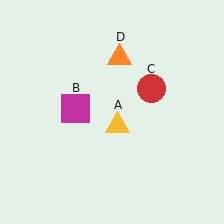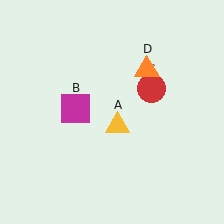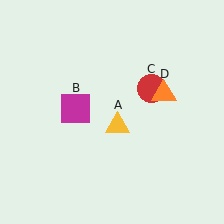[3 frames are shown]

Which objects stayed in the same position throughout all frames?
Yellow triangle (object A) and magenta square (object B) and red circle (object C) remained stationary.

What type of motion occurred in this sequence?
The orange triangle (object D) rotated clockwise around the center of the scene.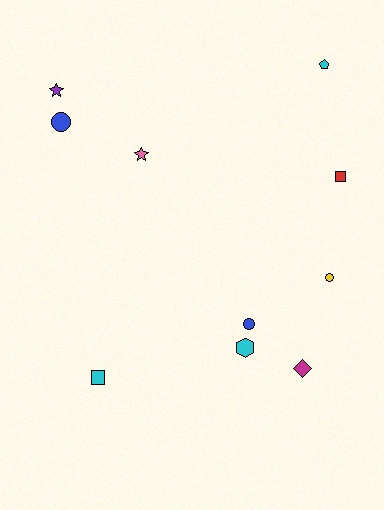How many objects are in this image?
There are 10 objects.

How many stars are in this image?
There are 2 stars.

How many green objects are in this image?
There are no green objects.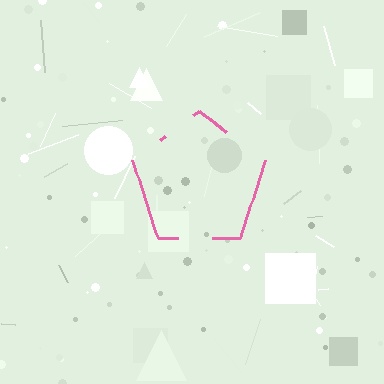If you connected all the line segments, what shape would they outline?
They would outline a pentagon.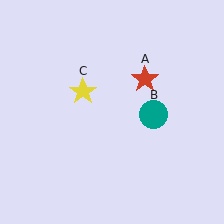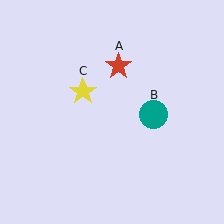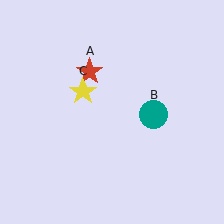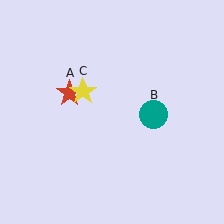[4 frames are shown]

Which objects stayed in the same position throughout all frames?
Teal circle (object B) and yellow star (object C) remained stationary.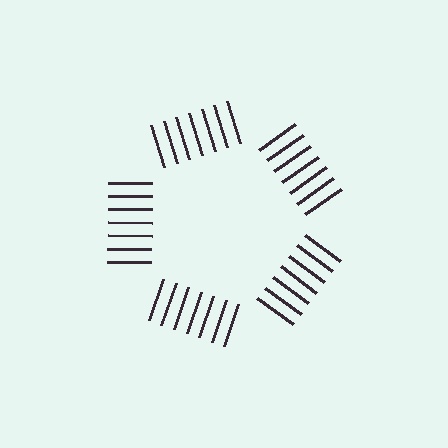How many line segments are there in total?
35 — 7 along each of the 5 edges.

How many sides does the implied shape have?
5 sides — the line-ends trace a pentagon.